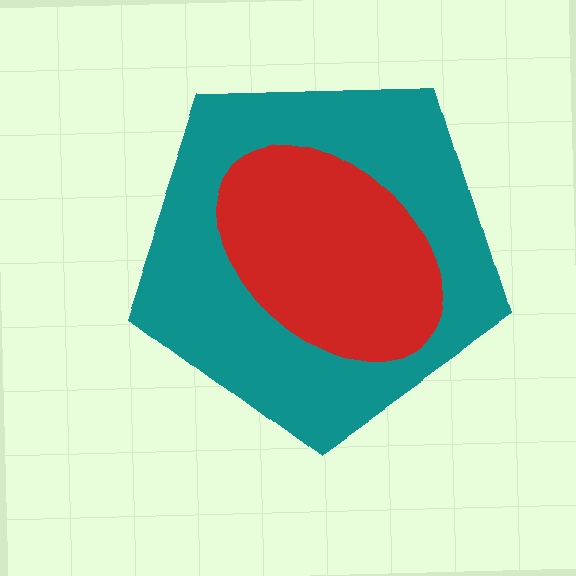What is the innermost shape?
The red ellipse.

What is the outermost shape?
The teal pentagon.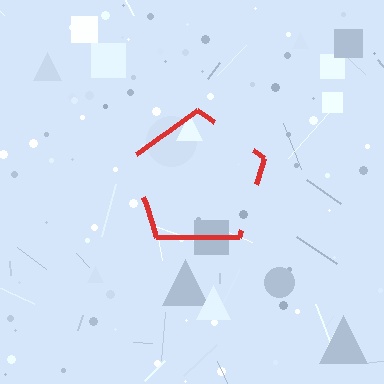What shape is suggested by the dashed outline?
The dashed outline suggests a pentagon.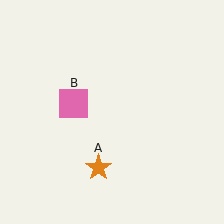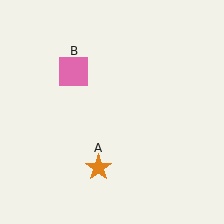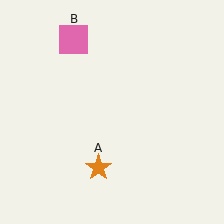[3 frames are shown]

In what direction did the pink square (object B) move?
The pink square (object B) moved up.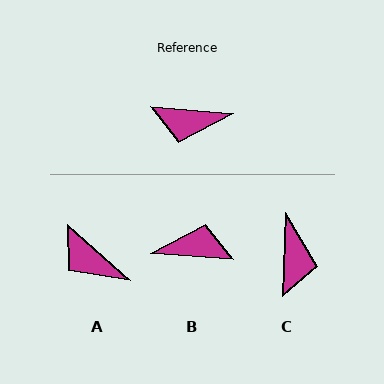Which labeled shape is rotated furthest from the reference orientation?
B, about 179 degrees away.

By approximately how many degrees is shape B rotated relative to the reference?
Approximately 179 degrees clockwise.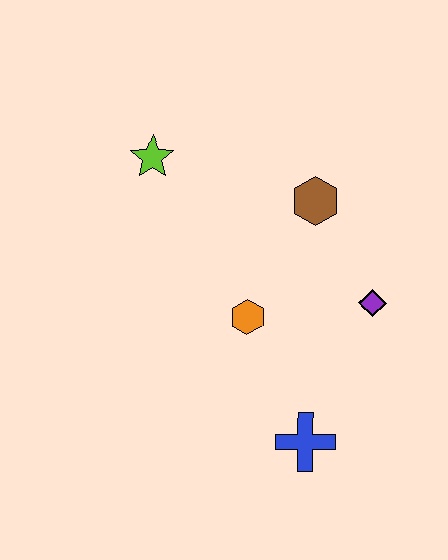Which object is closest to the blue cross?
The orange hexagon is closest to the blue cross.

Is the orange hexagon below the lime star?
Yes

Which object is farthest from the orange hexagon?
The lime star is farthest from the orange hexagon.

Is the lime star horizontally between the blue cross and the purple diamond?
No